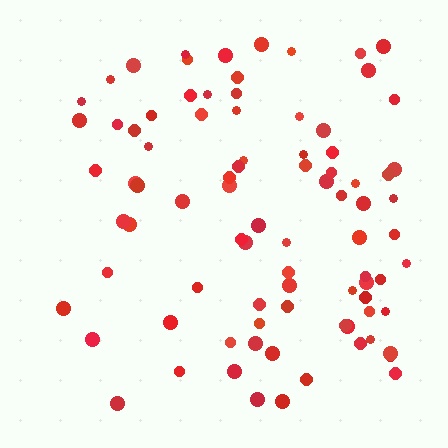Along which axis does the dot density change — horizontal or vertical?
Horizontal.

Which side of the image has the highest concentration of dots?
The right.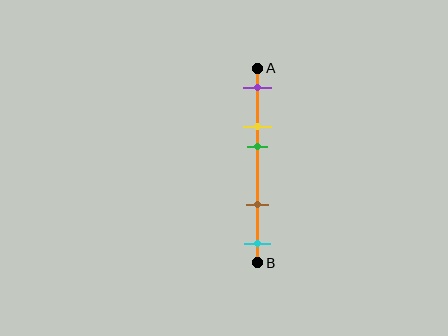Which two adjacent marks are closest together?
The yellow and green marks are the closest adjacent pair.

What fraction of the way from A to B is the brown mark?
The brown mark is approximately 70% (0.7) of the way from A to B.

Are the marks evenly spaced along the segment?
No, the marks are not evenly spaced.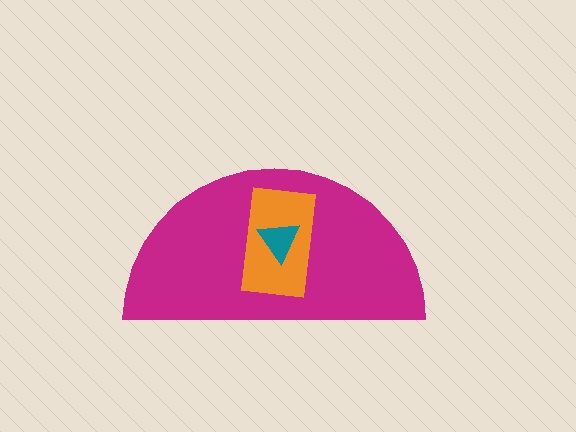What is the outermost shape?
The magenta semicircle.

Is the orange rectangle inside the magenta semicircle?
Yes.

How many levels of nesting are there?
3.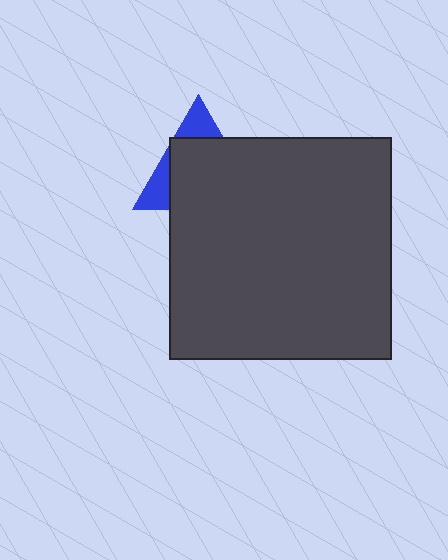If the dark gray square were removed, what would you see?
You would see the complete blue triangle.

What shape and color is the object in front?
The object in front is a dark gray square.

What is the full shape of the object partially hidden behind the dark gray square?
The partially hidden object is a blue triangle.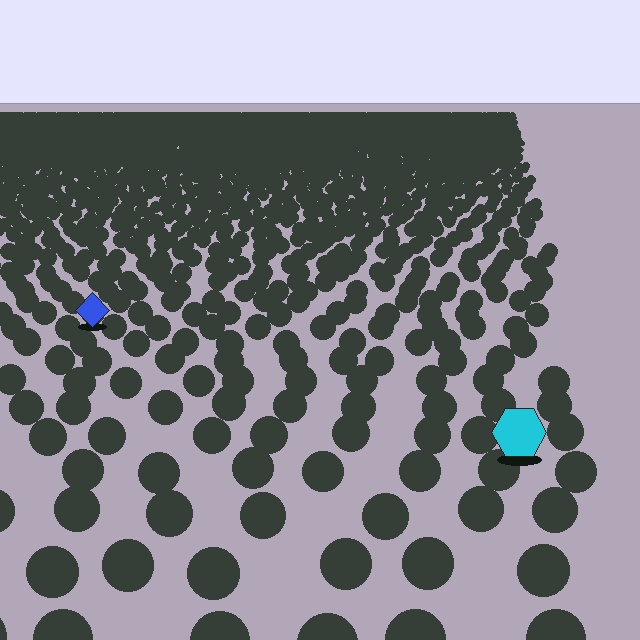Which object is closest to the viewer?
The cyan hexagon is closest. The texture marks near it are larger and more spread out.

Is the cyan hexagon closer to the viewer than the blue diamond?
Yes. The cyan hexagon is closer — you can tell from the texture gradient: the ground texture is coarser near it.